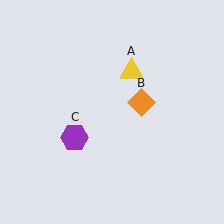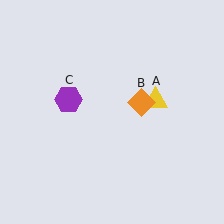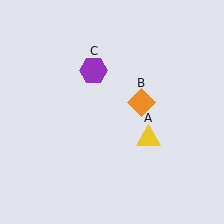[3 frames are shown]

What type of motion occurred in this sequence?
The yellow triangle (object A), purple hexagon (object C) rotated clockwise around the center of the scene.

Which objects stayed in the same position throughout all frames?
Orange diamond (object B) remained stationary.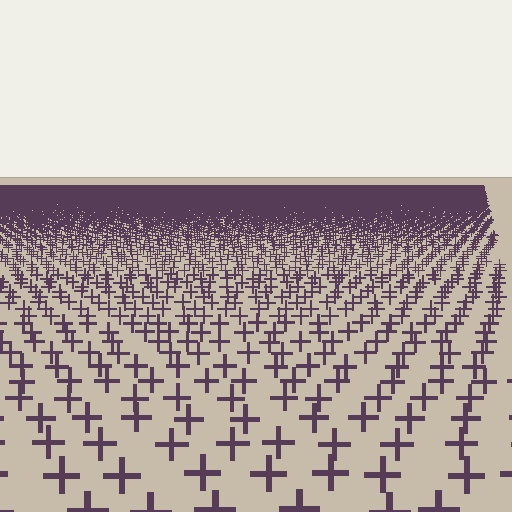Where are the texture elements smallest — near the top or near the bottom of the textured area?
Near the top.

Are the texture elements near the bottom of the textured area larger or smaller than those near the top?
Larger. Near the bottom, elements are closer to the viewer and appear at a bigger on-screen size.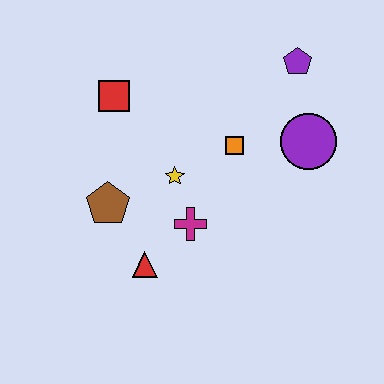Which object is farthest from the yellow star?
The purple pentagon is farthest from the yellow star.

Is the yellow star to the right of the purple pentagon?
No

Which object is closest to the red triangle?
The magenta cross is closest to the red triangle.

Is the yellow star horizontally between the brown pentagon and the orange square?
Yes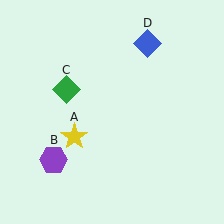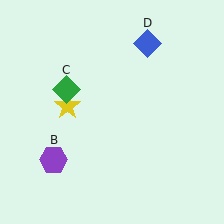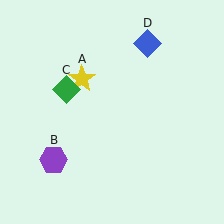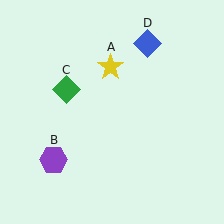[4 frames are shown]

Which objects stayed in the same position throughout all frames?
Purple hexagon (object B) and green diamond (object C) and blue diamond (object D) remained stationary.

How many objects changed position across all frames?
1 object changed position: yellow star (object A).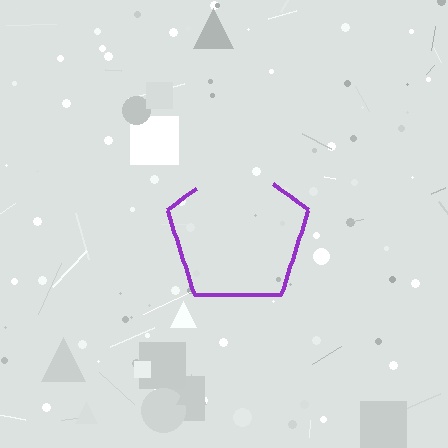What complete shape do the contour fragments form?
The contour fragments form a pentagon.